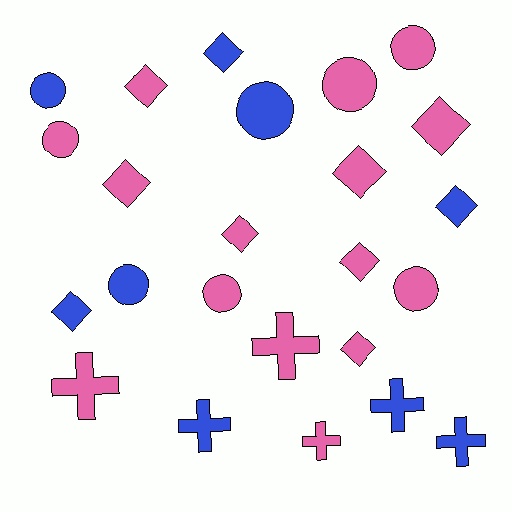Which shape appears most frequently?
Diamond, with 10 objects.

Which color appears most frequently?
Pink, with 15 objects.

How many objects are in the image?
There are 24 objects.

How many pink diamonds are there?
There are 7 pink diamonds.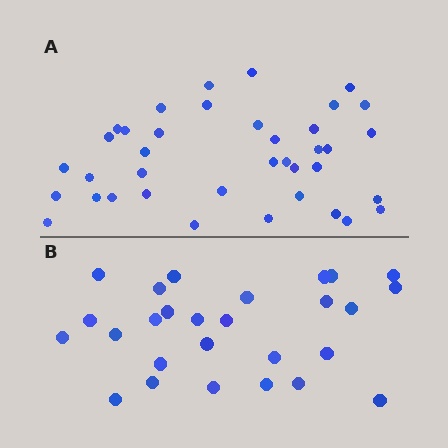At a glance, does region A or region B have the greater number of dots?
Region A (the top region) has more dots.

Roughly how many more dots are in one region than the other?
Region A has roughly 12 or so more dots than region B.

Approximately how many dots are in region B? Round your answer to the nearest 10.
About 30 dots. (The exact count is 27, which rounds to 30.)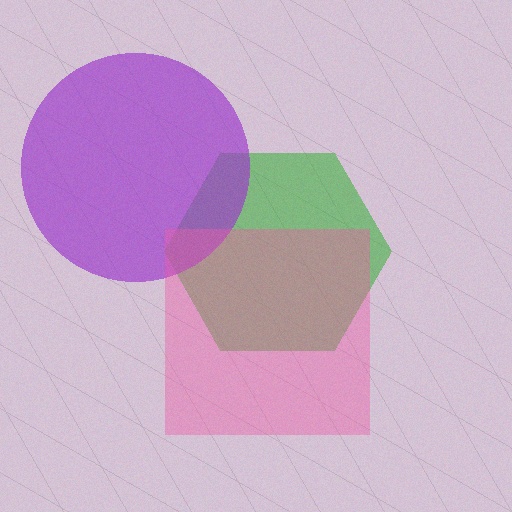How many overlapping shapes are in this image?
There are 3 overlapping shapes in the image.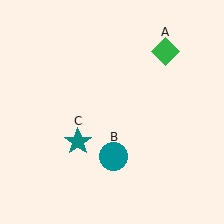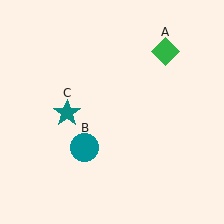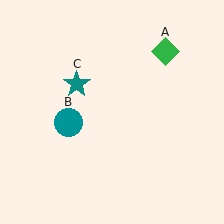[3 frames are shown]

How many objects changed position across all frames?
2 objects changed position: teal circle (object B), teal star (object C).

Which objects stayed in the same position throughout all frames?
Green diamond (object A) remained stationary.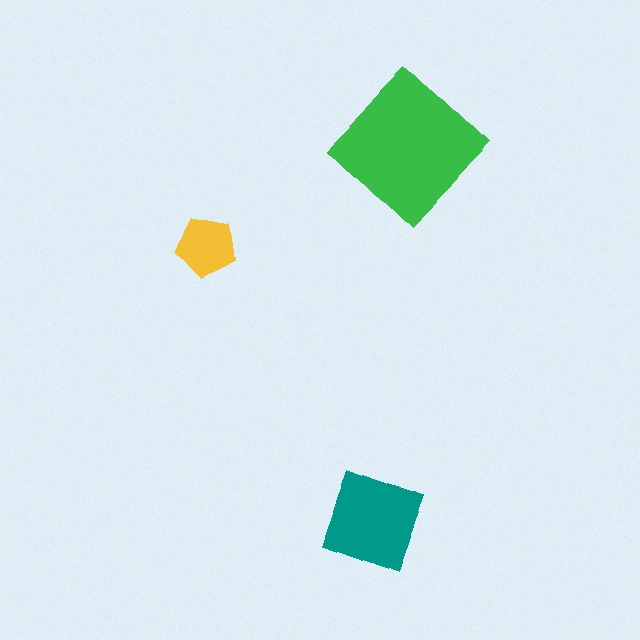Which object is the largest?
The green diamond.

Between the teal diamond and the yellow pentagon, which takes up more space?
The teal diamond.